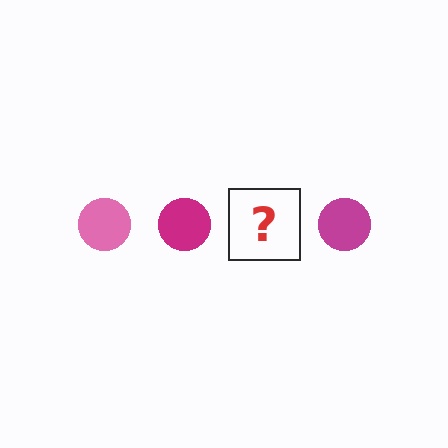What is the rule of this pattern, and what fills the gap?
The rule is that the pattern cycles through pink, magenta circles. The gap should be filled with a pink circle.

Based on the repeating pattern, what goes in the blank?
The blank should be a pink circle.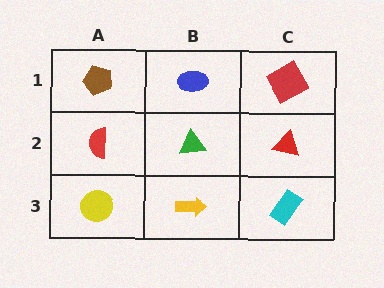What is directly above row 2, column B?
A blue ellipse.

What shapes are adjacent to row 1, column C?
A red triangle (row 2, column C), a blue ellipse (row 1, column B).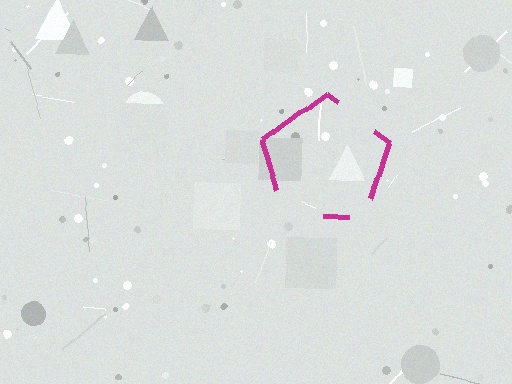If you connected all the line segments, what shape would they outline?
They would outline a pentagon.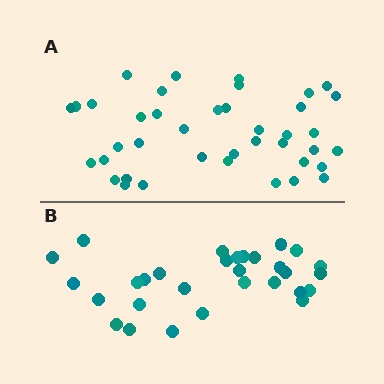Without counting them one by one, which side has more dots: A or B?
Region A (the top region) has more dots.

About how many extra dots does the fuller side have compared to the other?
Region A has roughly 10 or so more dots than region B.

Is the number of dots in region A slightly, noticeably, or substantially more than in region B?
Region A has noticeably more, but not dramatically so. The ratio is roughly 1.3 to 1.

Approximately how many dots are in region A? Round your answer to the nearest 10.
About 40 dots.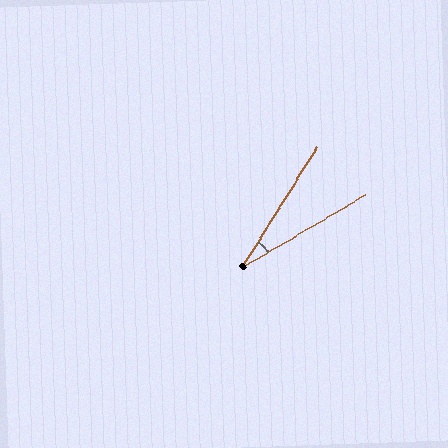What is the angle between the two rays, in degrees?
Approximately 28 degrees.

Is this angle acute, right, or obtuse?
It is acute.